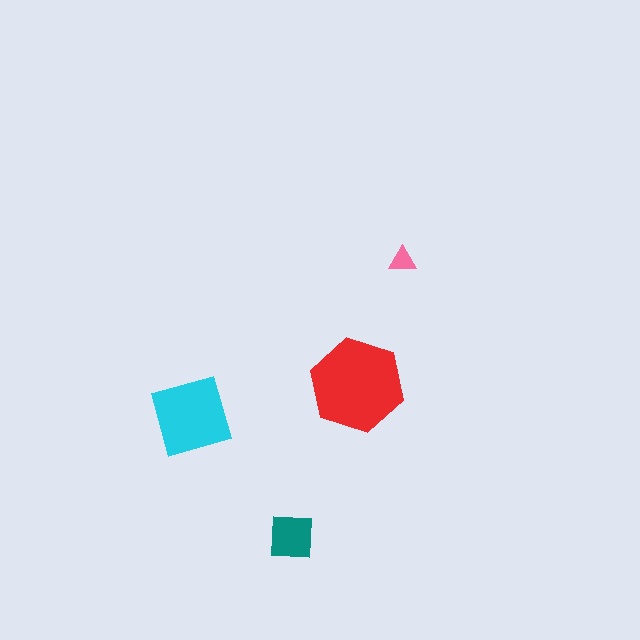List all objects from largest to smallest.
The red hexagon, the cyan diamond, the teal square, the pink triangle.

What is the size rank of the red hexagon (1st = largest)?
1st.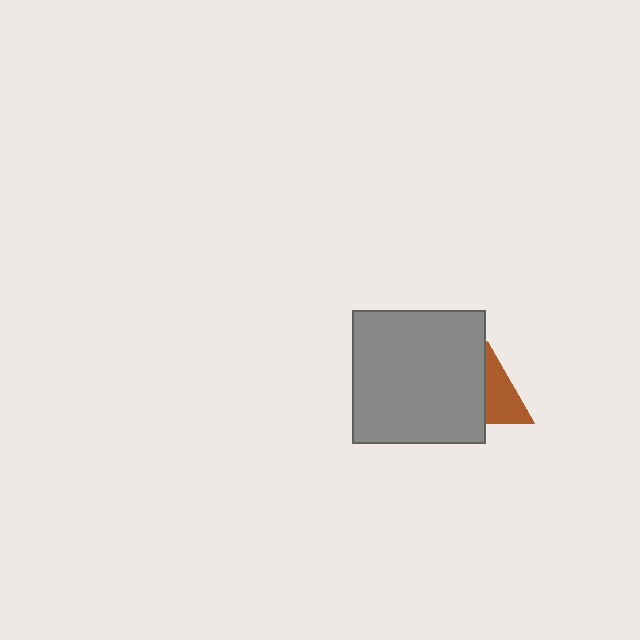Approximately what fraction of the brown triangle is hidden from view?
Roughly 46% of the brown triangle is hidden behind the gray square.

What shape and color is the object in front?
The object in front is a gray square.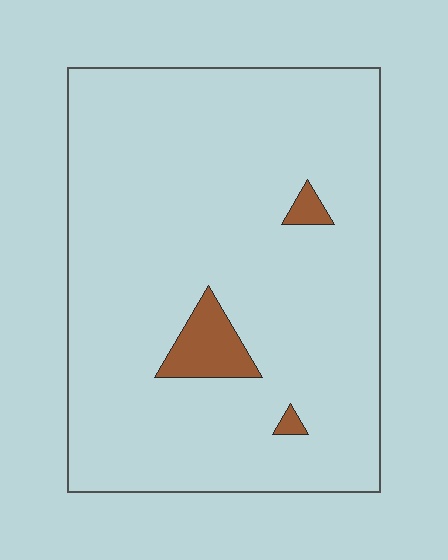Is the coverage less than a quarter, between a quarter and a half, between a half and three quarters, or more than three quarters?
Less than a quarter.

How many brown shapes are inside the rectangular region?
3.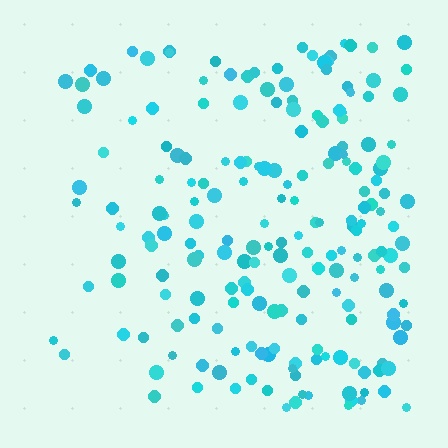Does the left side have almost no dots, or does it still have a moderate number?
Still a moderate number, just noticeably fewer than the right.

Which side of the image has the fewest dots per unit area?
The left.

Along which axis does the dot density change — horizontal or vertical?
Horizontal.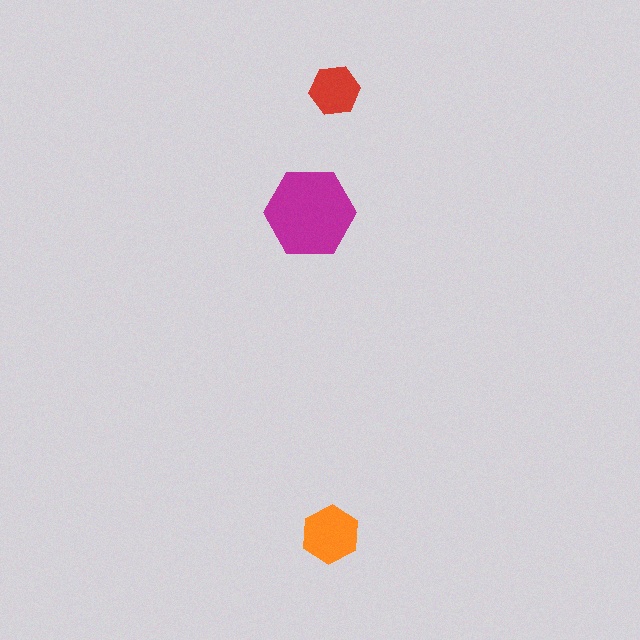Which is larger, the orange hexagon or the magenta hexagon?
The magenta one.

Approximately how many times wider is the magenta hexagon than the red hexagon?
About 2 times wider.